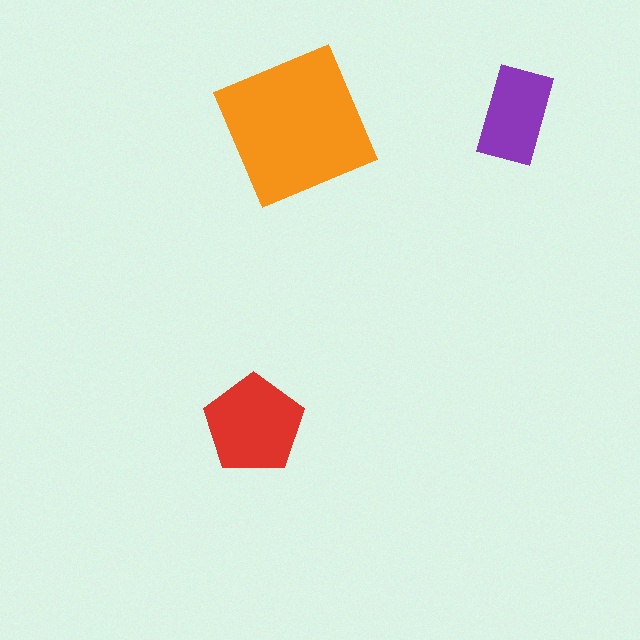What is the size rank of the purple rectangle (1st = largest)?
3rd.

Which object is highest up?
The purple rectangle is topmost.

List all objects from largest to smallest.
The orange square, the red pentagon, the purple rectangle.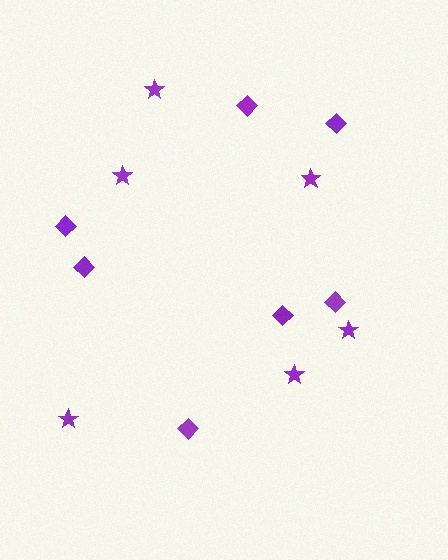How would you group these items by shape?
There are 2 groups: one group of diamonds (7) and one group of stars (6).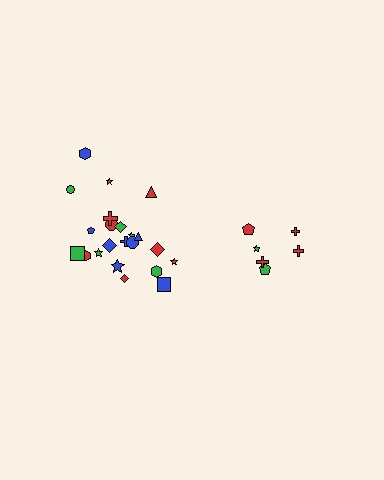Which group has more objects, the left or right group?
The left group.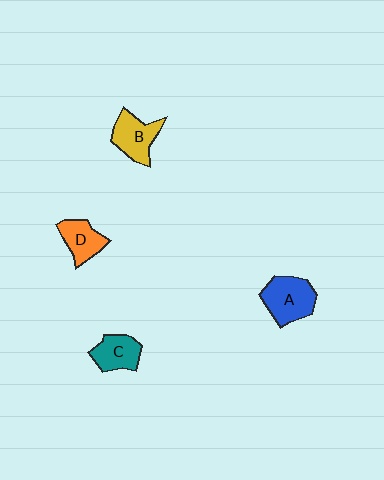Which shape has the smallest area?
Shape D (orange).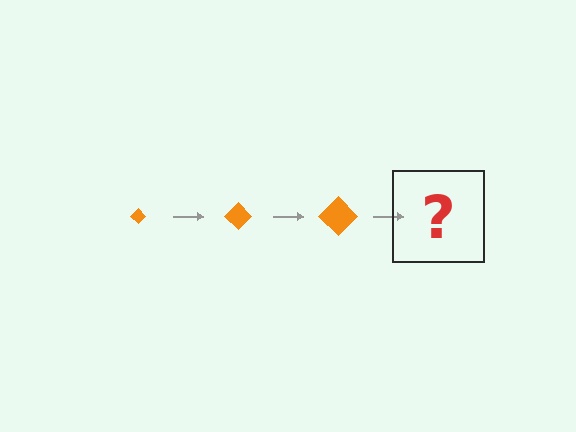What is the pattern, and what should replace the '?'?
The pattern is that the diamond gets progressively larger each step. The '?' should be an orange diamond, larger than the previous one.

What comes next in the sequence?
The next element should be an orange diamond, larger than the previous one.